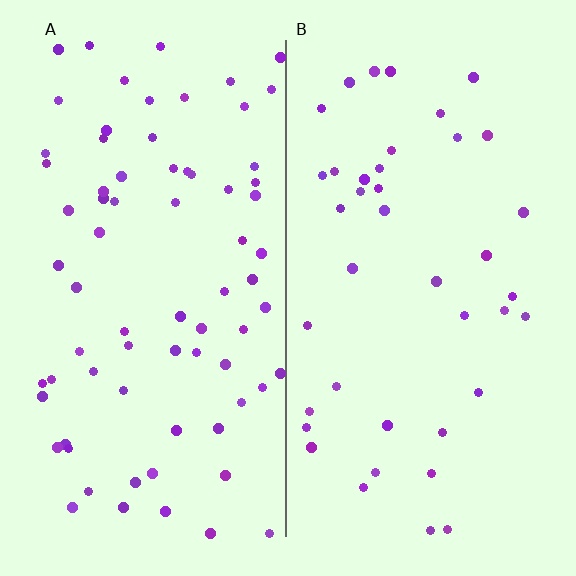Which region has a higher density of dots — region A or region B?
A (the left).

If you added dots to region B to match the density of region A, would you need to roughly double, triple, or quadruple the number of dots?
Approximately double.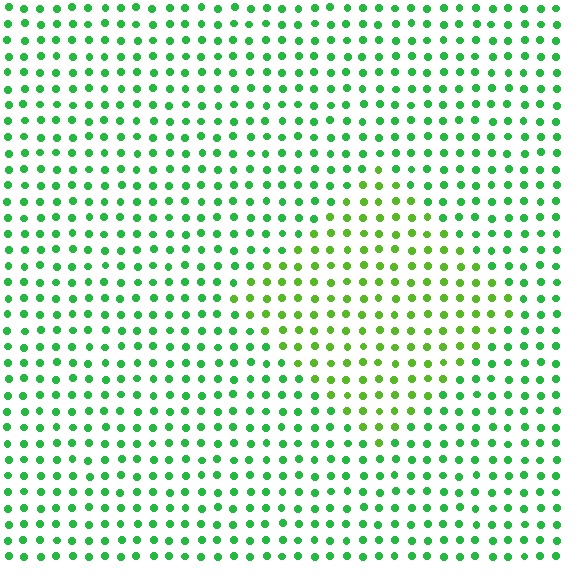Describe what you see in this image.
The image is filled with small green elements in a uniform arrangement. A diamond-shaped region is visible where the elements are tinted to a slightly different hue, forming a subtle color boundary.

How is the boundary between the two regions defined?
The boundary is defined purely by a slight shift in hue (about 32 degrees). Spacing, size, and orientation are identical on both sides.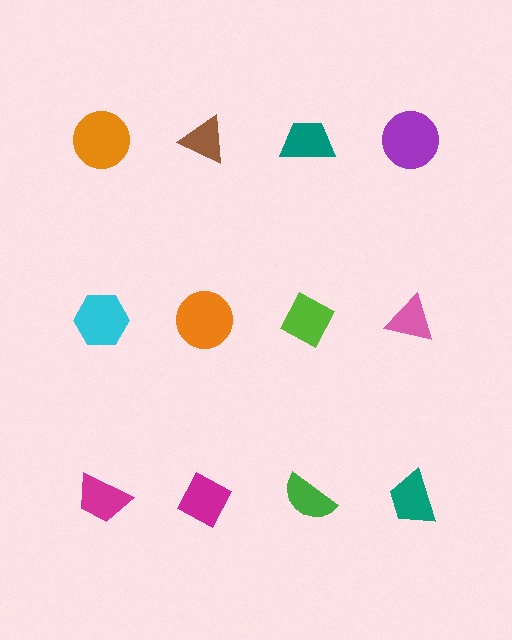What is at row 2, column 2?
An orange circle.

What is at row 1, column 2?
A brown triangle.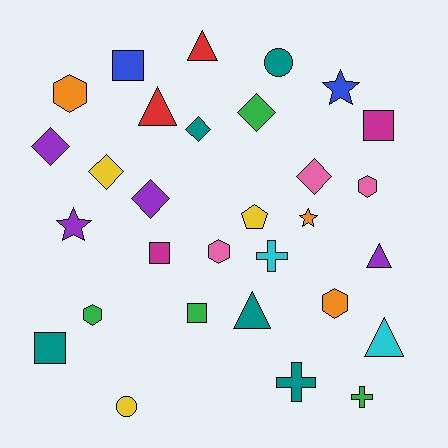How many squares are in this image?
There are 5 squares.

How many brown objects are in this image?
There are no brown objects.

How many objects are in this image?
There are 30 objects.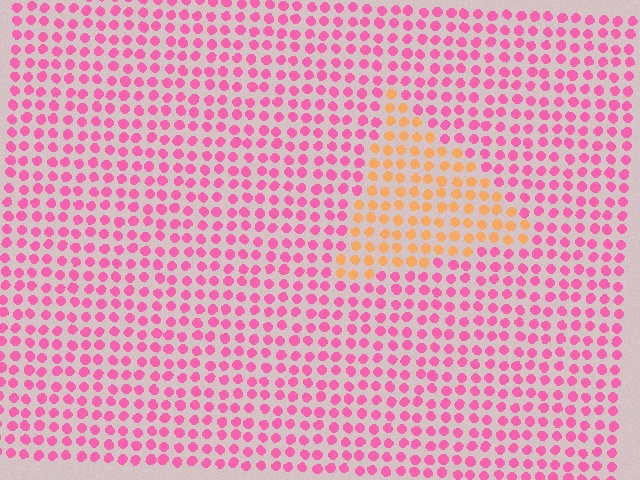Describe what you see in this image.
The image is filled with small pink elements in a uniform arrangement. A triangle-shaped region is visible where the elements are tinted to a slightly different hue, forming a subtle color boundary.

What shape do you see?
I see a triangle.